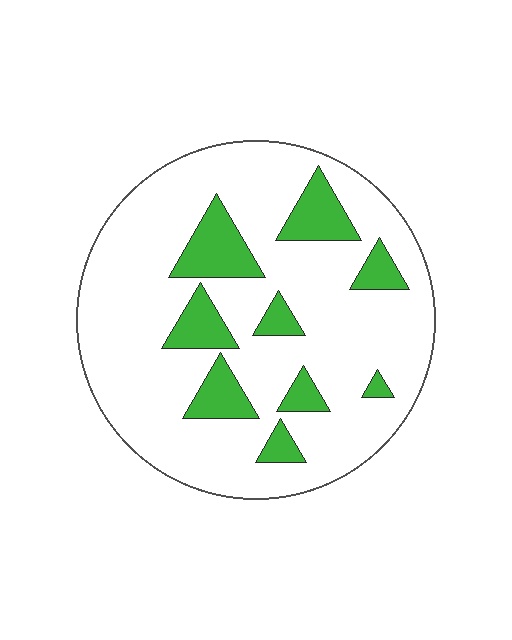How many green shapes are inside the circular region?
9.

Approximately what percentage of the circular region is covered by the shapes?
Approximately 20%.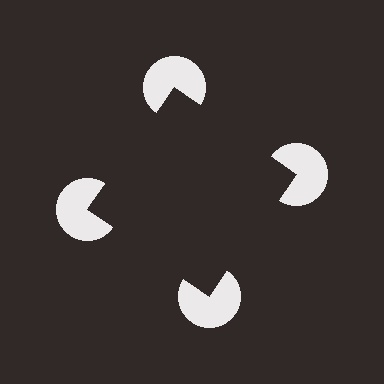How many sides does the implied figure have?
4 sides.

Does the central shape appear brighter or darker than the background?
It typically appears slightly darker than the background, even though no actual brightness change is drawn.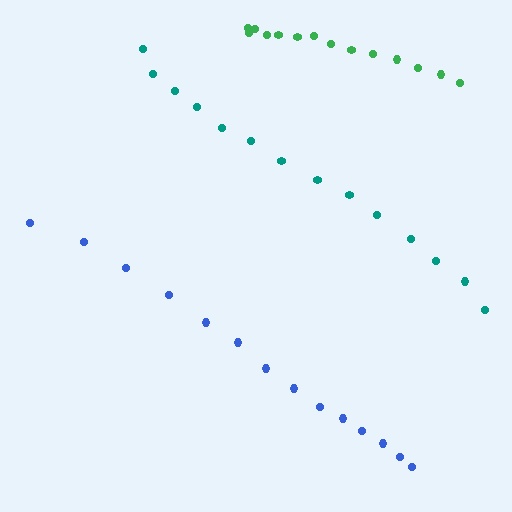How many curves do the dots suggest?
There are 3 distinct paths.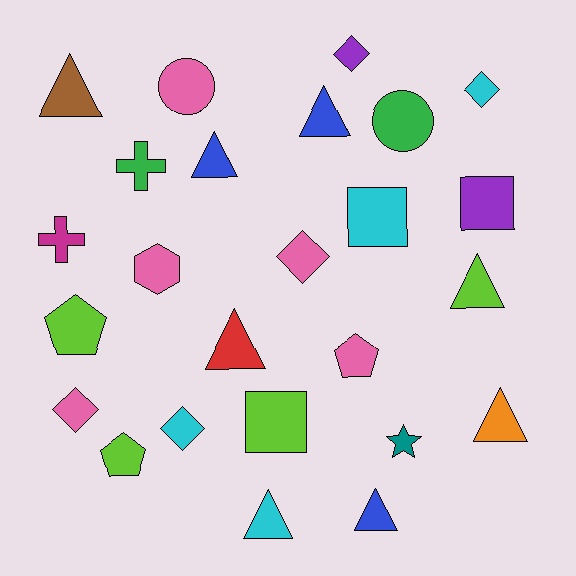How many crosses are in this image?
There are 2 crosses.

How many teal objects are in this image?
There is 1 teal object.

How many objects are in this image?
There are 25 objects.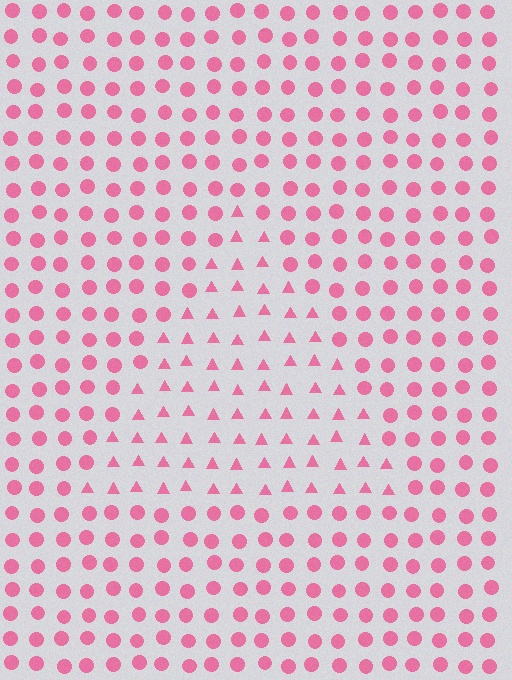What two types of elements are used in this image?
The image uses triangles inside the triangle region and circles outside it.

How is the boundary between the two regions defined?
The boundary is defined by a change in element shape: triangles inside vs. circles outside. All elements share the same color and spacing.